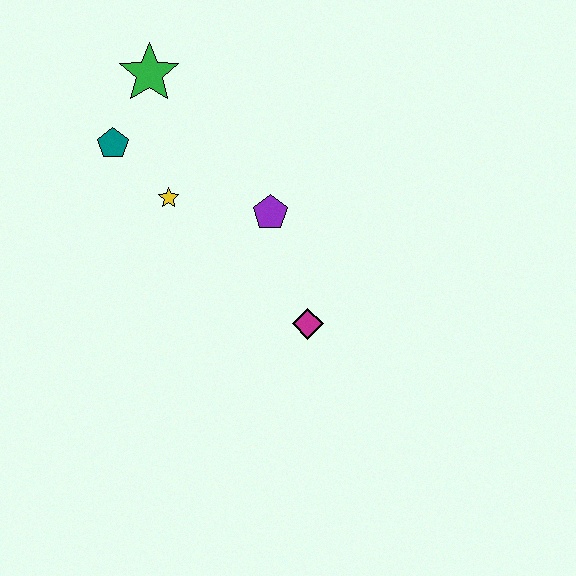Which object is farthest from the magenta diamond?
The green star is farthest from the magenta diamond.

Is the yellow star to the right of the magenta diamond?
No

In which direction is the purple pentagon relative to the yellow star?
The purple pentagon is to the right of the yellow star.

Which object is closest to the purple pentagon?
The yellow star is closest to the purple pentagon.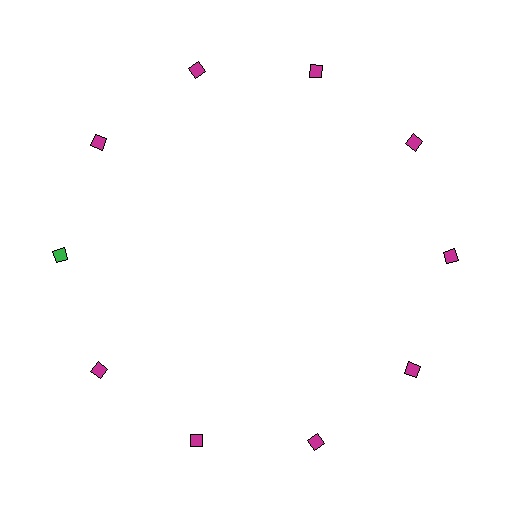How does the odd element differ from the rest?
It has a different color: green instead of magenta.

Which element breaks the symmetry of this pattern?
The green diamond at roughly the 9 o'clock position breaks the symmetry. All other shapes are magenta diamonds.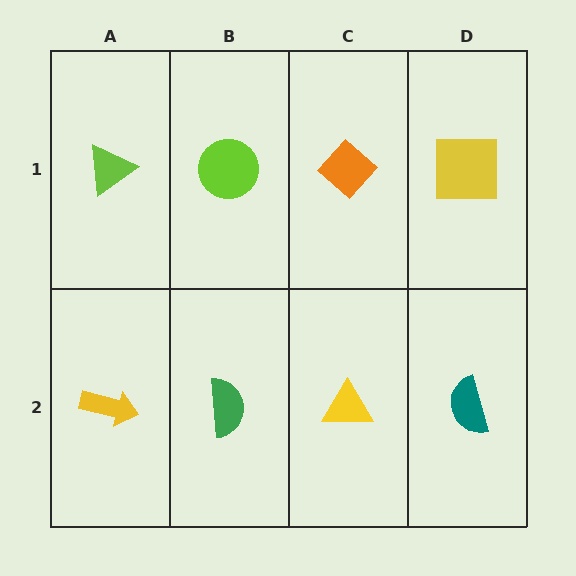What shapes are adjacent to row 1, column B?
A green semicircle (row 2, column B), a lime triangle (row 1, column A), an orange diamond (row 1, column C).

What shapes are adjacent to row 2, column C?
An orange diamond (row 1, column C), a green semicircle (row 2, column B), a teal semicircle (row 2, column D).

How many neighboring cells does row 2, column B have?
3.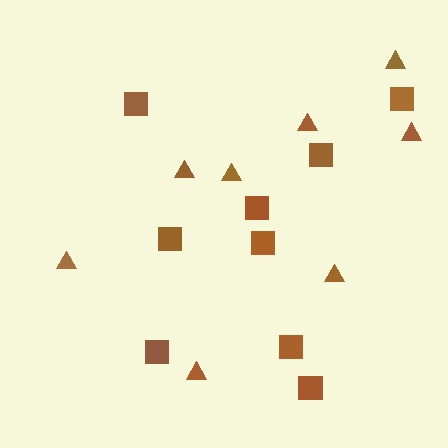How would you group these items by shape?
There are 2 groups: one group of triangles (8) and one group of squares (9).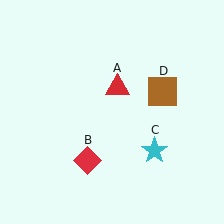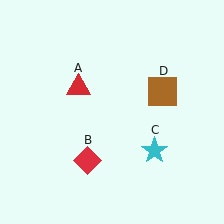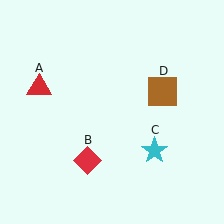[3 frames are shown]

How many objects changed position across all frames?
1 object changed position: red triangle (object A).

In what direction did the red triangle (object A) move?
The red triangle (object A) moved left.